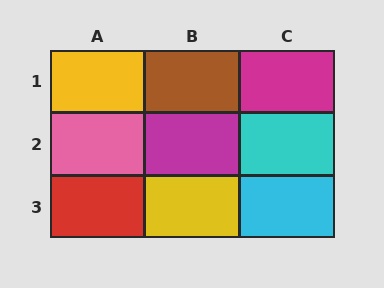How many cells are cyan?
2 cells are cyan.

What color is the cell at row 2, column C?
Cyan.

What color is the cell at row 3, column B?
Yellow.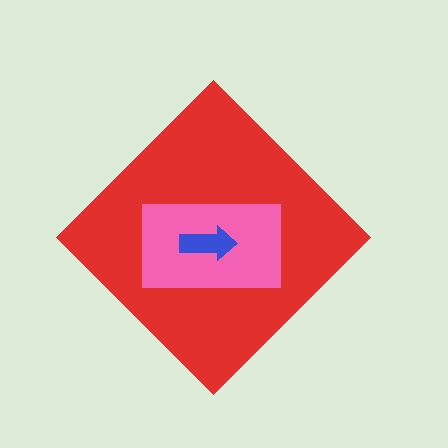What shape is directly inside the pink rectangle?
The blue arrow.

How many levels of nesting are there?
3.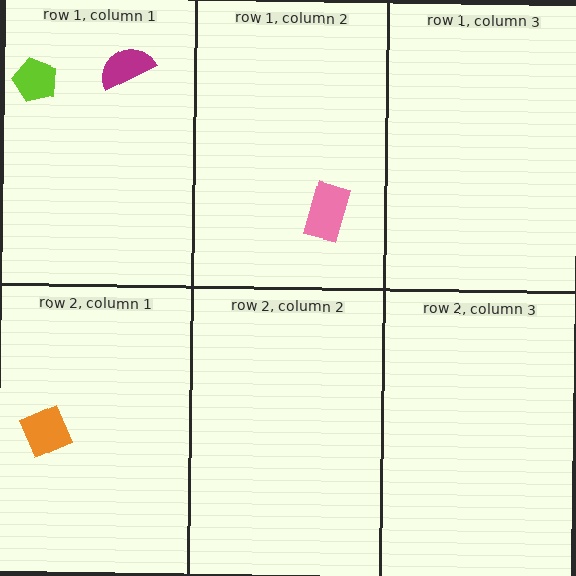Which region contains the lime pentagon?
The row 1, column 1 region.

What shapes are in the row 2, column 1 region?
The orange diamond.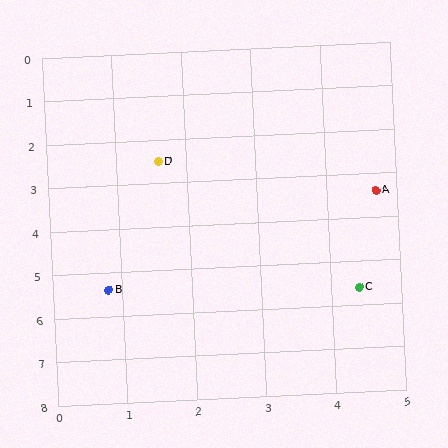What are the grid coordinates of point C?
Point C is at approximately (4.4, 5.6).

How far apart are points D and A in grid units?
Points D and A are about 3.2 grid units apart.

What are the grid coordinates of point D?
Point D is at approximately (1.6, 2.5).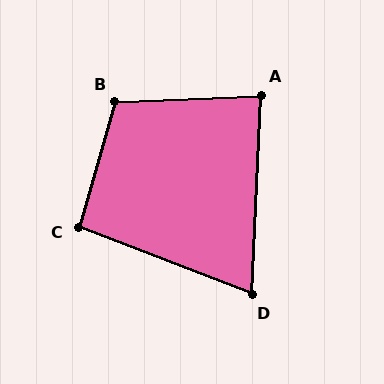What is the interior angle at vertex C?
Approximately 95 degrees (obtuse).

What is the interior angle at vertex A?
Approximately 85 degrees (acute).